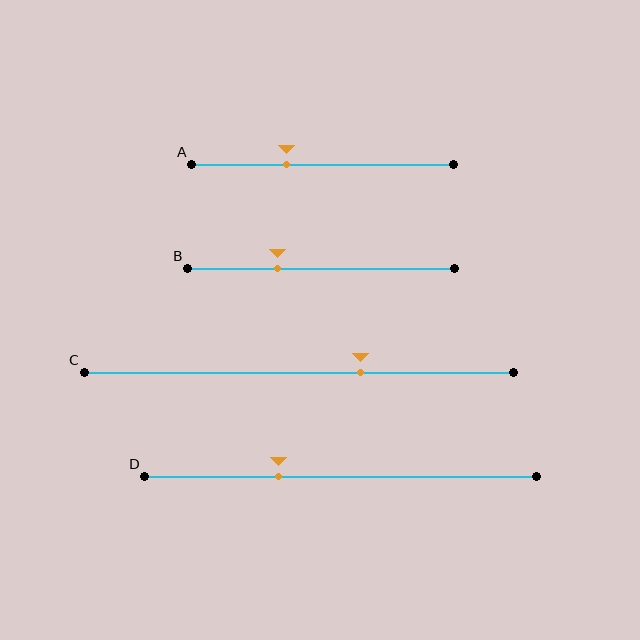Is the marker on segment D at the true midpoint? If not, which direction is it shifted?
No, the marker on segment D is shifted to the left by about 16% of the segment length.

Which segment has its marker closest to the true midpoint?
Segment A has its marker closest to the true midpoint.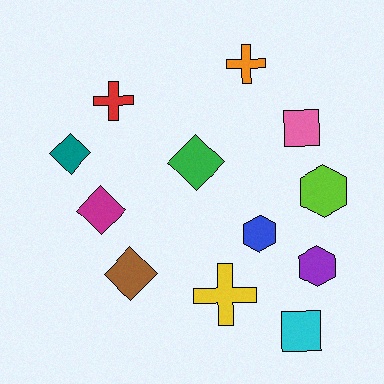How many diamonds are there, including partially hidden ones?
There are 4 diamonds.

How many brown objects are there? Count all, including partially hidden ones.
There is 1 brown object.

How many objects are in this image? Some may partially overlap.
There are 12 objects.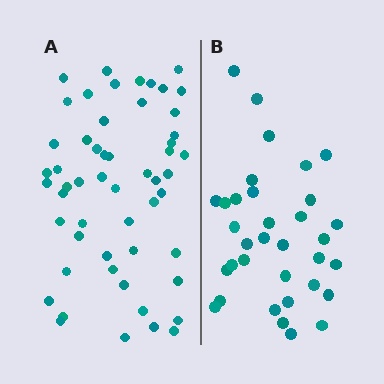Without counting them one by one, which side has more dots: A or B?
Region A (the left region) has more dots.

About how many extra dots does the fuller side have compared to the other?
Region A has approximately 20 more dots than region B.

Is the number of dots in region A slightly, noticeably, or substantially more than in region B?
Region A has substantially more. The ratio is roughly 1.6 to 1.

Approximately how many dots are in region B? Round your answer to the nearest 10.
About 30 dots. (The exact count is 34, which rounds to 30.)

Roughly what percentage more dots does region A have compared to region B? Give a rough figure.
About 60% more.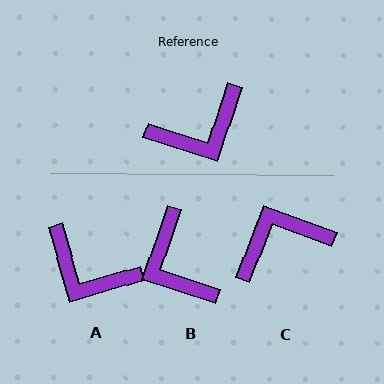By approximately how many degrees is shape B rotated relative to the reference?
Approximately 91 degrees clockwise.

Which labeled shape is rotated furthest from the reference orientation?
C, about 177 degrees away.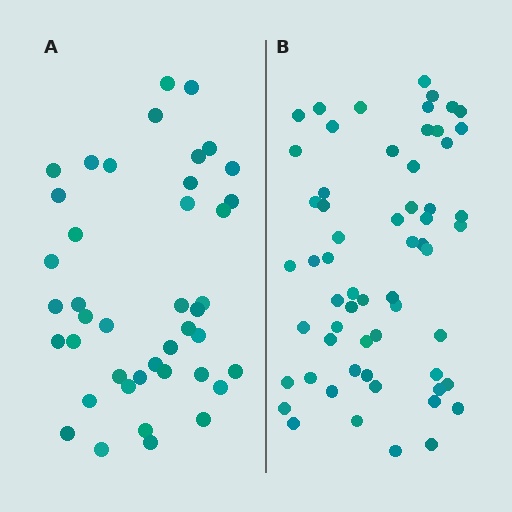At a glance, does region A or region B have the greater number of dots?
Region B (the right region) has more dots.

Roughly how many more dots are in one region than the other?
Region B has approximately 20 more dots than region A.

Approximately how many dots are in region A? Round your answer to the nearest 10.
About 40 dots. (The exact count is 42, which rounds to 40.)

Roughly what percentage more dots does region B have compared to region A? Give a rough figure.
About 45% more.